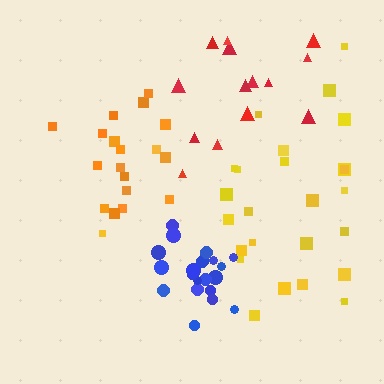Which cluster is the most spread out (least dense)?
Red.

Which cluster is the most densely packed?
Blue.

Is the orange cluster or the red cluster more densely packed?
Orange.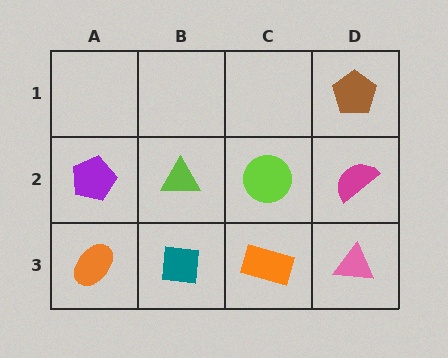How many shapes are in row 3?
4 shapes.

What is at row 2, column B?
A lime triangle.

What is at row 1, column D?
A brown pentagon.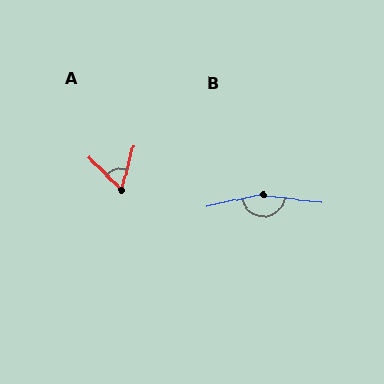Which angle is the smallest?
A, at approximately 60 degrees.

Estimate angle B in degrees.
Approximately 161 degrees.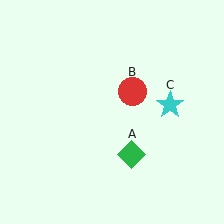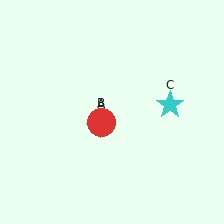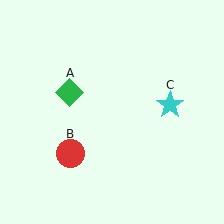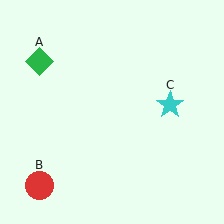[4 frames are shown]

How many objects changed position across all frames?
2 objects changed position: green diamond (object A), red circle (object B).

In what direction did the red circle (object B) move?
The red circle (object B) moved down and to the left.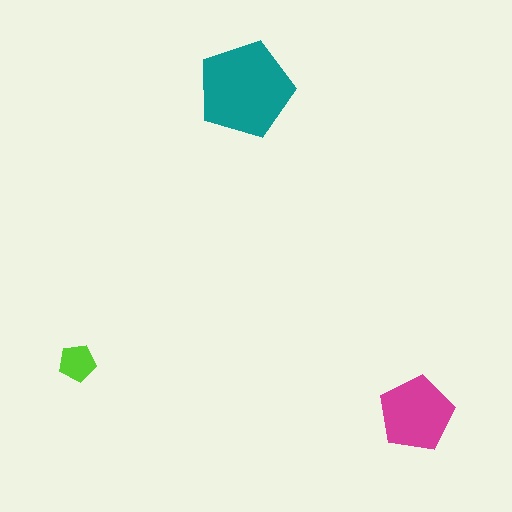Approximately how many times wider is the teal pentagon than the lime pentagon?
About 2.5 times wider.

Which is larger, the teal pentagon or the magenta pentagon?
The teal one.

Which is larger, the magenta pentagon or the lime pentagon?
The magenta one.